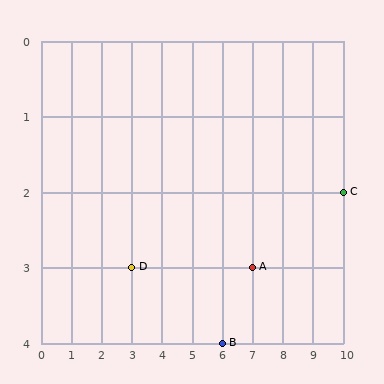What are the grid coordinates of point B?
Point B is at grid coordinates (6, 4).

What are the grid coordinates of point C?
Point C is at grid coordinates (10, 2).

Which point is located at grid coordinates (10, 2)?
Point C is at (10, 2).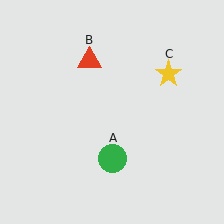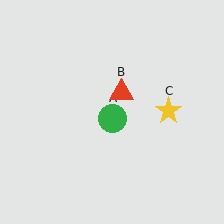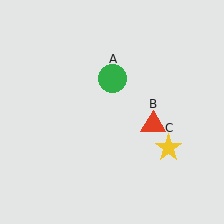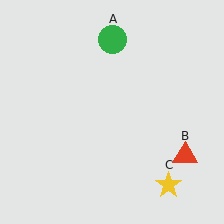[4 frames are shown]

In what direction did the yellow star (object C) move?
The yellow star (object C) moved down.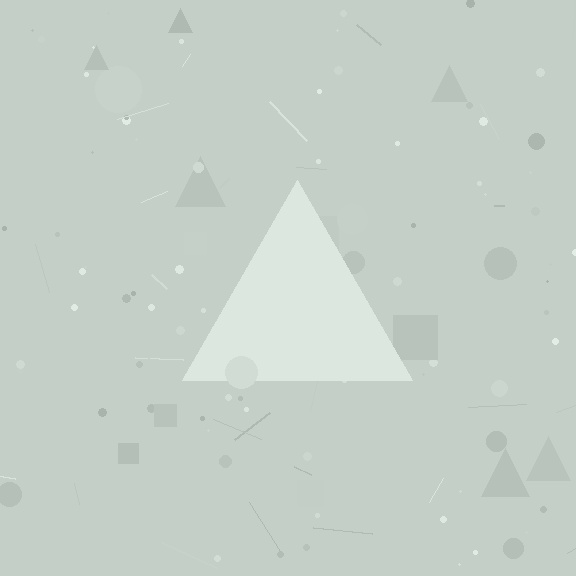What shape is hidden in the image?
A triangle is hidden in the image.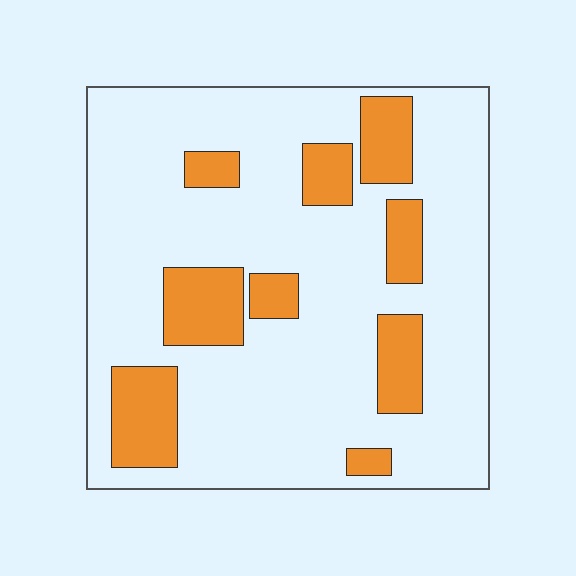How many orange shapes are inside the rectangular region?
9.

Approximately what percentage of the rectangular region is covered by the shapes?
Approximately 20%.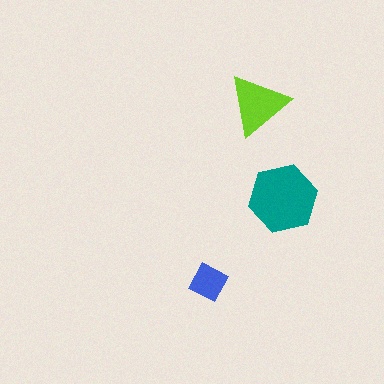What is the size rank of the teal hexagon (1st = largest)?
1st.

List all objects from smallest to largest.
The blue square, the lime triangle, the teal hexagon.